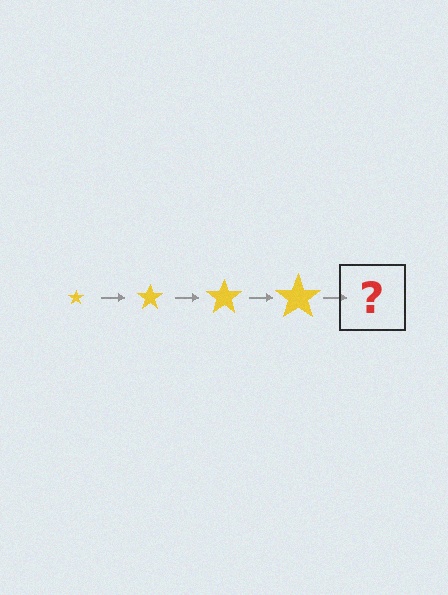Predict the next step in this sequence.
The next step is a yellow star, larger than the previous one.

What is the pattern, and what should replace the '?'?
The pattern is that the star gets progressively larger each step. The '?' should be a yellow star, larger than the previous one.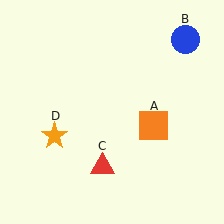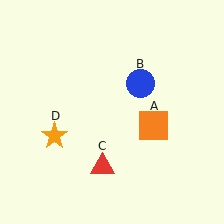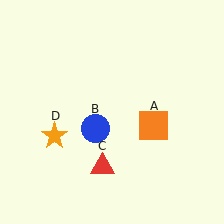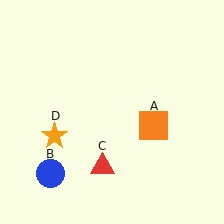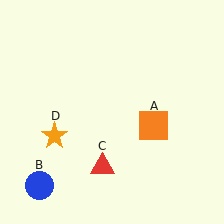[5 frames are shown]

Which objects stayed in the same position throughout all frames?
Orange square (object A) and red triangle (object C) and orange star (object D) remained stationary.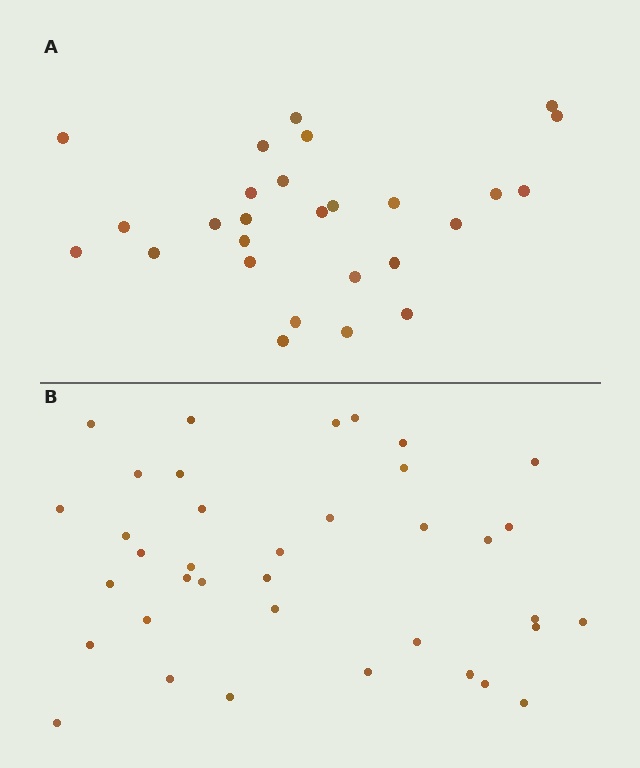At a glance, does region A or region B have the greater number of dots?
Region B (the bottom region) has more dots.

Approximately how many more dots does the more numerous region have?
Region B has roughly 10 or so more dots than region A.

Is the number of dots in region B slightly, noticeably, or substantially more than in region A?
Region B has noticeably more, but not dramatically so. The ratio is roughly 1.4 to 1.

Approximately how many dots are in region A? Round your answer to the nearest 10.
About 30 dots. (The exact count is 27, which rounds to 30.)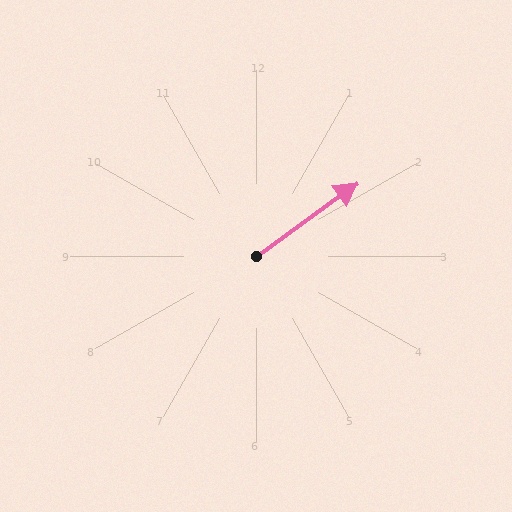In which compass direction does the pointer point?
Northeast.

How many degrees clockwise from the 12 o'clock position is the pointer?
Approximately 54 degrees.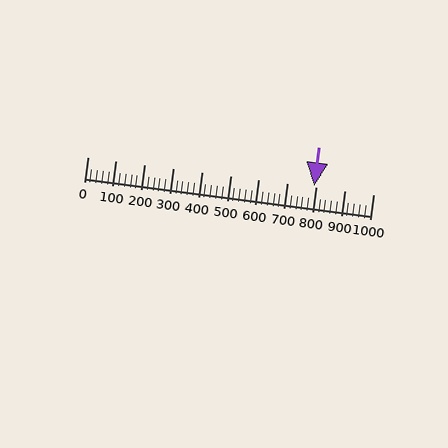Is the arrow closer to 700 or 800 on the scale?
The arrow is closer to 800.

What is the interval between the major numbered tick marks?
The major tick marks are spaced 100 units apart.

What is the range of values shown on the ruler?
The ruler shows values from 0 to 1000.